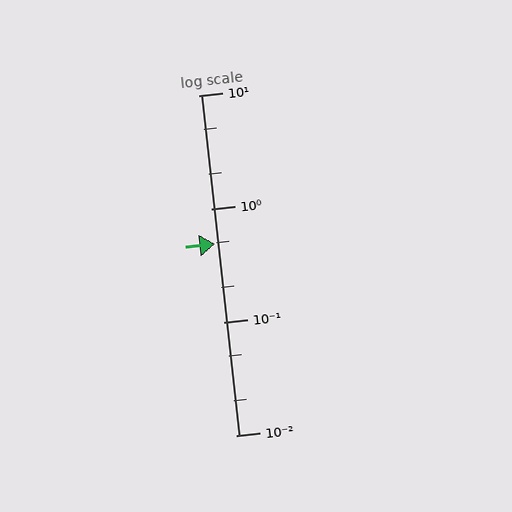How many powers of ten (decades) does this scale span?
The scale spans 3 decades, from 0.01 to 10.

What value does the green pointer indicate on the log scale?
The pointer indicates approximately 0.49.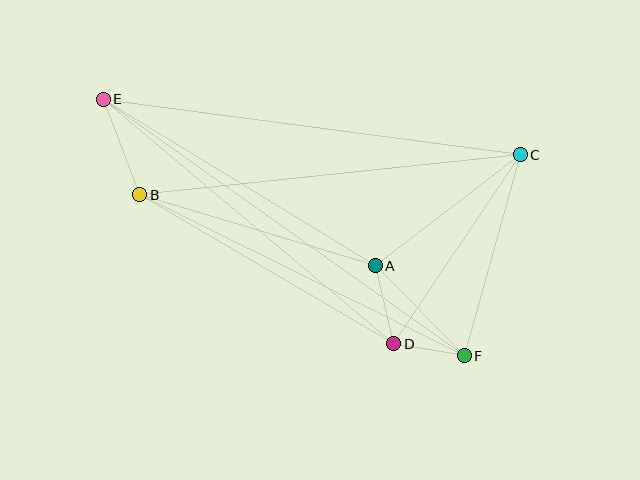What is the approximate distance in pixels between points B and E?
The distance between B and E is approximately 102 pixels.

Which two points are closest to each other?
Points D and F are closest to each other.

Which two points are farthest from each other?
Points E and F are farthest from each other.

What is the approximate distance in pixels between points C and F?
The distance between C and F is approximately 209 pixels.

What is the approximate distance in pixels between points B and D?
The distance between B and D is approximately 295 pixels.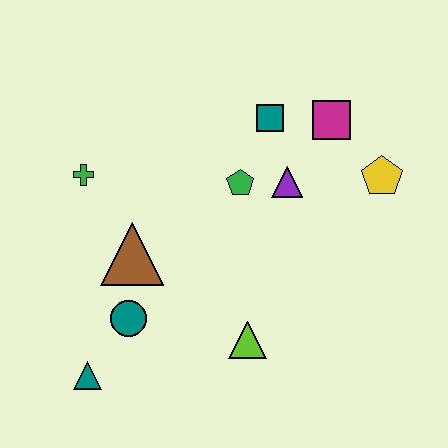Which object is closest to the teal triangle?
The teal circle is closest to the teal triangle.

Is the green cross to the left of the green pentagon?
Yes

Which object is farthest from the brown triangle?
The yellow pentagon is farthest from the brown triangle.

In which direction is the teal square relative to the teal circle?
The teal square is above the teal circle.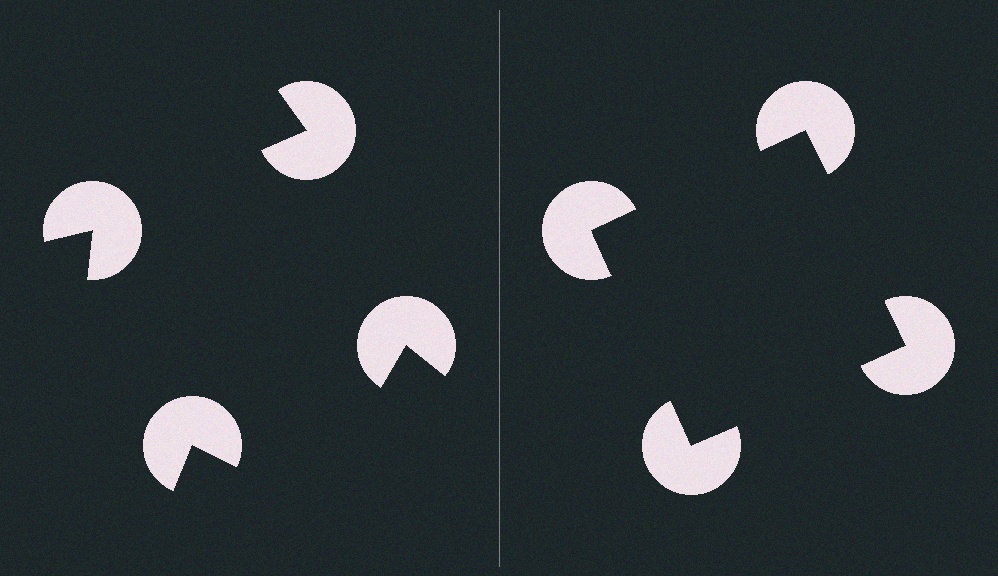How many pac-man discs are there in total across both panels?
8 — 4 on each side.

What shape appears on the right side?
An illusory square.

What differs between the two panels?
The pac-man discs are positioned identically on both sides; only the wedge orientations differ. On the right they align to a square; on the left they are misaligned.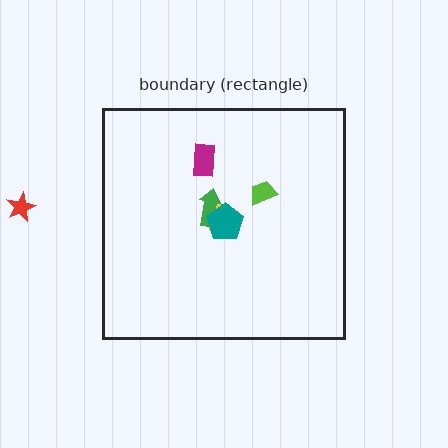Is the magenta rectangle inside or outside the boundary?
Inside.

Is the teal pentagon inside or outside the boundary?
Inside.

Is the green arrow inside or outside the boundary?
Inside.